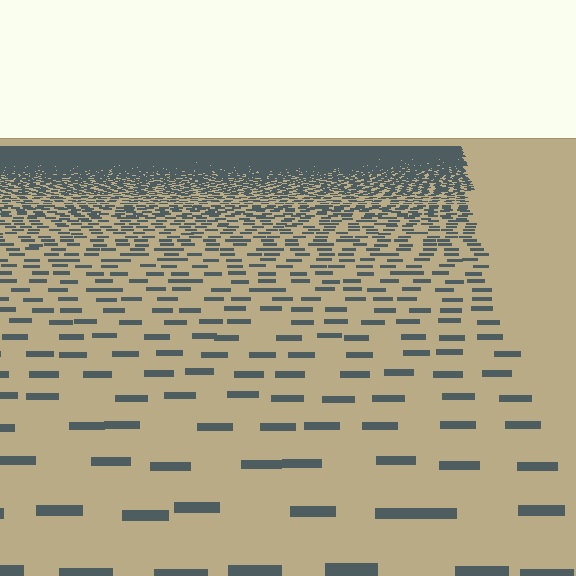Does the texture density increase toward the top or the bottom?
Density increases toward the top.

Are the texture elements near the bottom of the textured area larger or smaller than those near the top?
Larger. Near the bottom, elements are closer to the viewer and appear at a bigger on-screen size.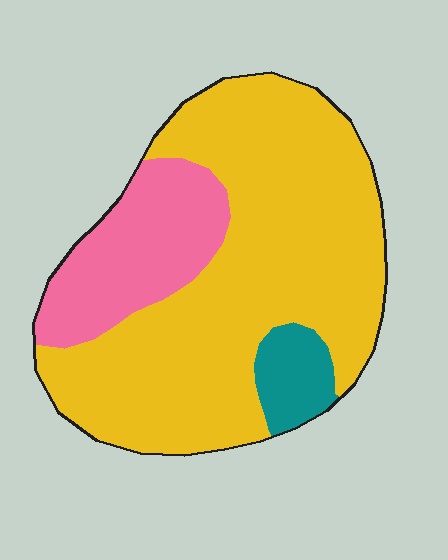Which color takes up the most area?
Yellow, at roughly 70%.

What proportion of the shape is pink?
Pink takes up about one fifth (1/5) of the shape.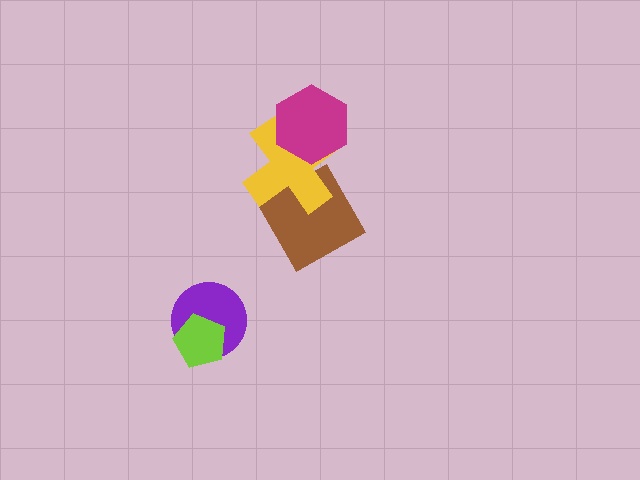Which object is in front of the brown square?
The yellow cross is in front of the brown square.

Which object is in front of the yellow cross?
The magenta hexagon is in front of the yellow cross.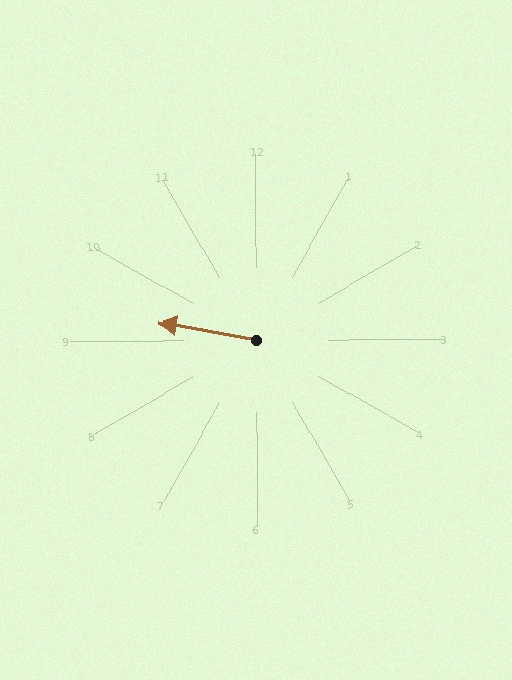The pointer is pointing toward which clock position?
Roughly 9 o'clock.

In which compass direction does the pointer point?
West.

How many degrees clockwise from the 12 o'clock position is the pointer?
Approximately 280 degrees.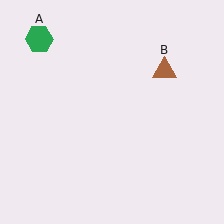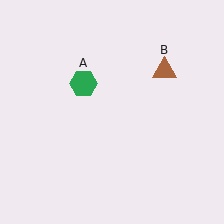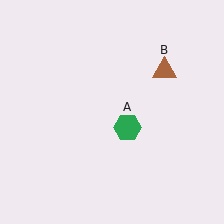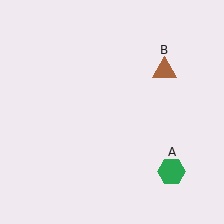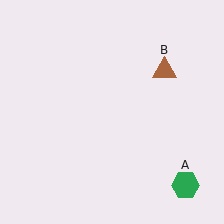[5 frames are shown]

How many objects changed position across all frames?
1 object changed position: green hexagon (object A).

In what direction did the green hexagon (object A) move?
The green hexagon (object A) moved down and to the right.